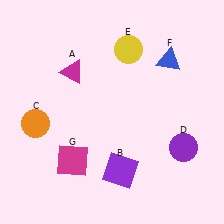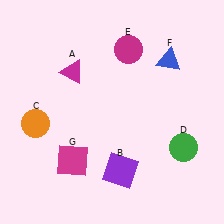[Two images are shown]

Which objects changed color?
D changed from purple to green. E changed from yellow to magenta.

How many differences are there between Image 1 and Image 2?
There are 2 differences between the two images.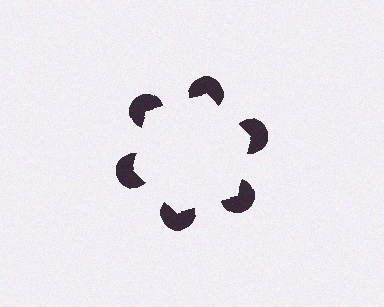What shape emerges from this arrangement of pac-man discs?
An illusory hexagon — its edges are inferred from the aligned wedge cuts in the pac-man discs, not physically drawn.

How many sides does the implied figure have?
6 sides.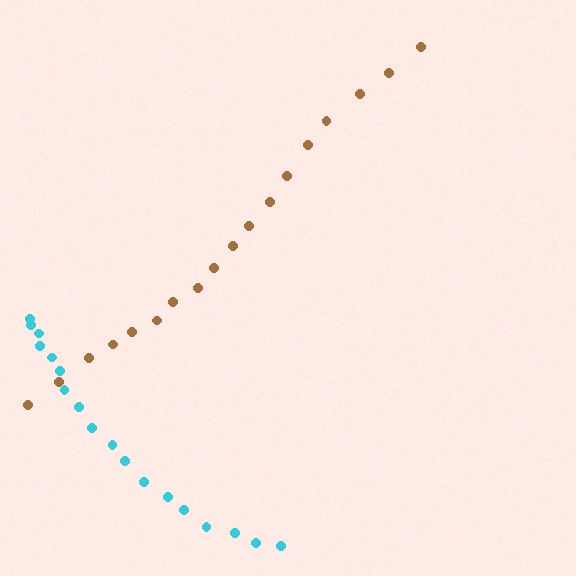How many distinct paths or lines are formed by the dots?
There are 2 distinct paths.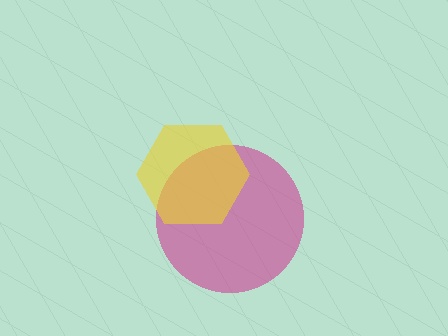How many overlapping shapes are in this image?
There are 2 overlapping shapes in the image.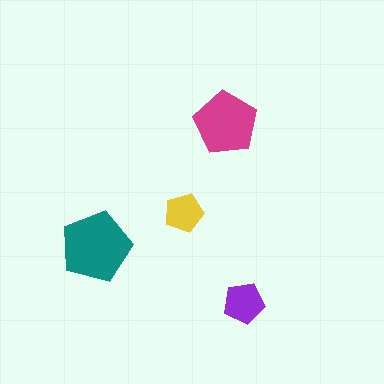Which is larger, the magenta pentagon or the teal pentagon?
The teal one.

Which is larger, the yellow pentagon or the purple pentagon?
The purple one.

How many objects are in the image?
There are 4 objects in the image.